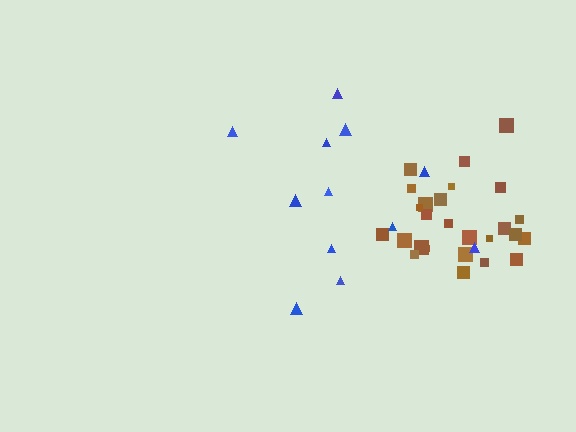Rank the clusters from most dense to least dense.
brown, blue.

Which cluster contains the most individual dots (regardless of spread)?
Brown (26).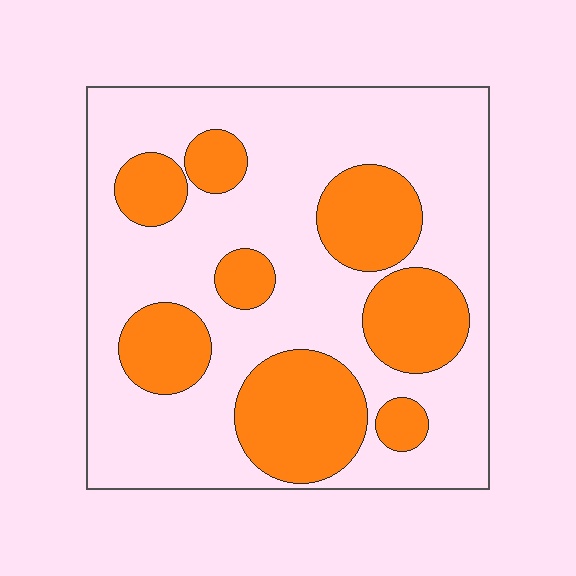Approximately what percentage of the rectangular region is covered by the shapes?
Approximately 30%.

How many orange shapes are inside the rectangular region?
8.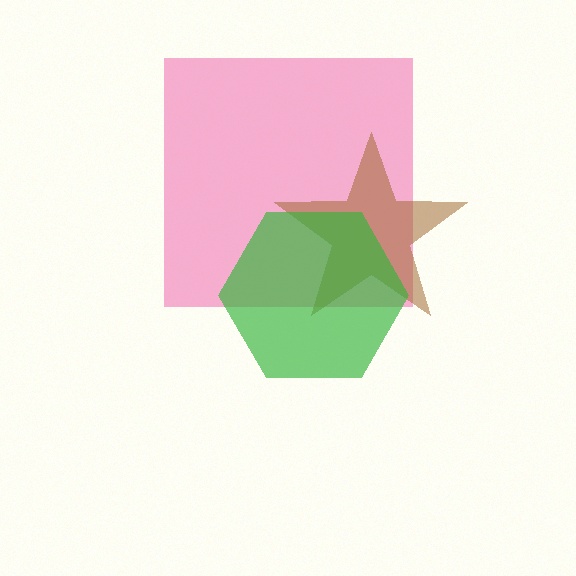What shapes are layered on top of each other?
The layered shapes are: a pink square, a brown star, a green hexagon.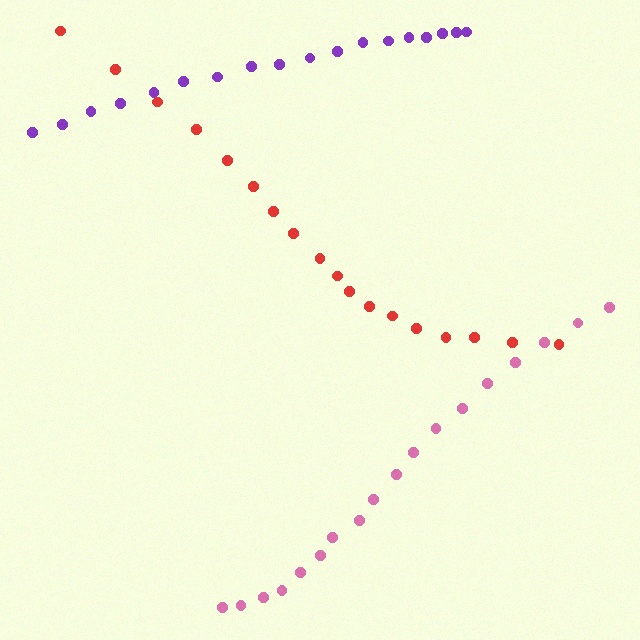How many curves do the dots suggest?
There are 3 distinct paths.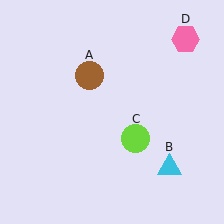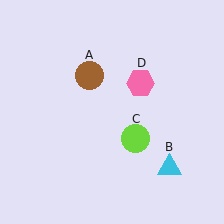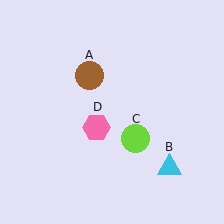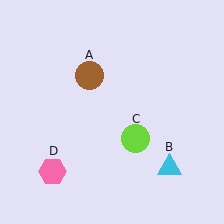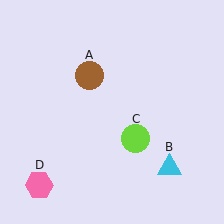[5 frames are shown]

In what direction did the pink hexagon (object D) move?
The pink hexagon (object D) moved down and to the left.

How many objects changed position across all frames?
1 object changed position: pink hexagon (object D).